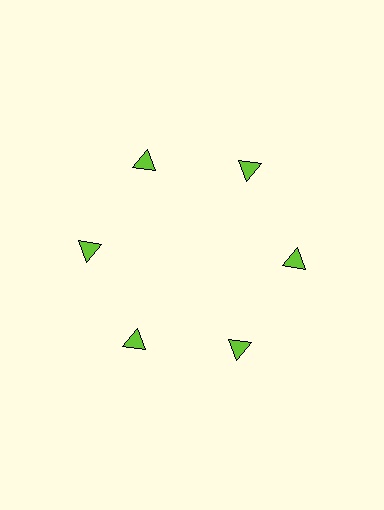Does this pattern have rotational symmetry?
Yes, this pattern has 6-fold rotational symmetry. It looks the same after rotating 60 degrees around the center.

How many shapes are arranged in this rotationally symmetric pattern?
There are 6 shapes, arranged in 6 groups of 1.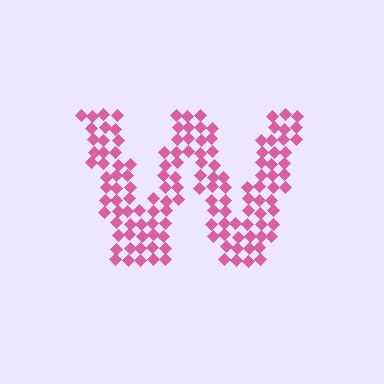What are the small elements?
The small elements are diamonds.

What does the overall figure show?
The overall figure shows the letter W.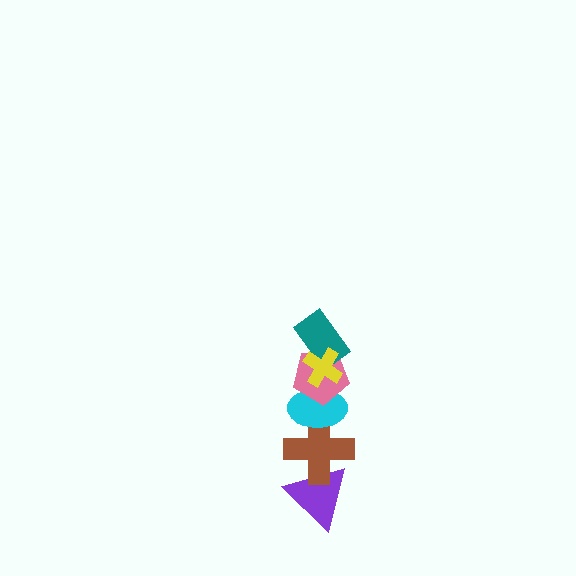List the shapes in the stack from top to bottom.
From top to bottom: the yellow cross, the teal rectangle, the pink pentagon, the cyan ellipse, the brown cross, the purple triangle.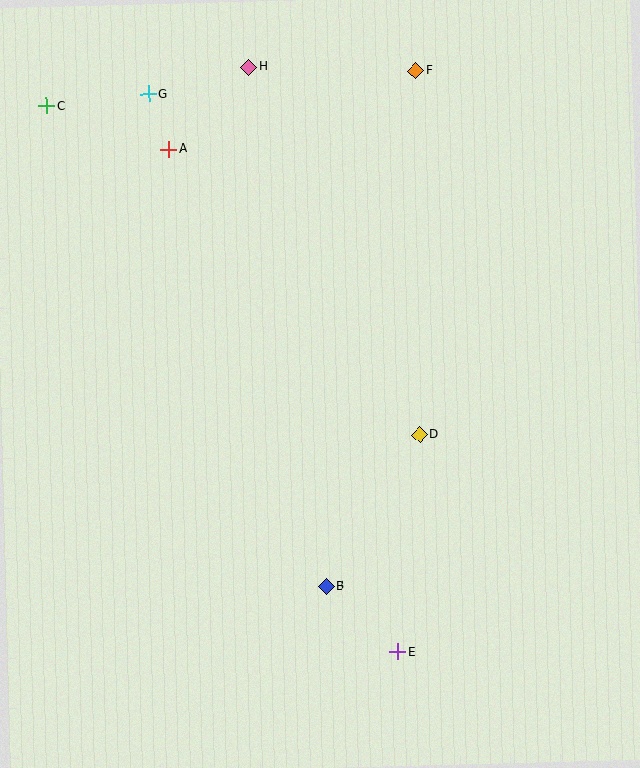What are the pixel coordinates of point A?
Point A is at (169, 149).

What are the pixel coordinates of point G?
Point G is at (149, 94).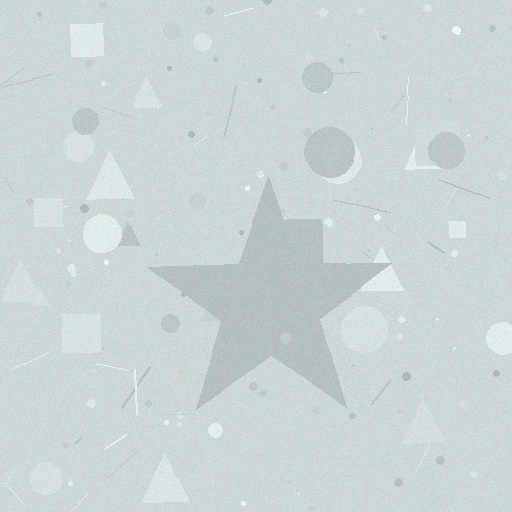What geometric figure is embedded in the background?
A star is embedded in the background.